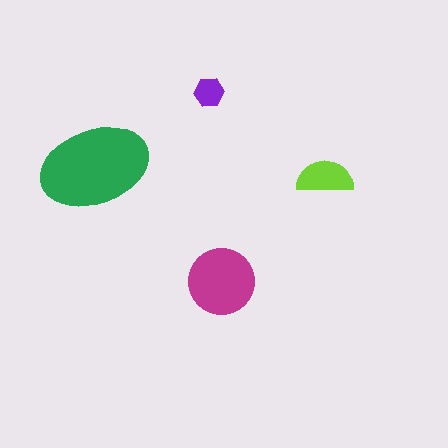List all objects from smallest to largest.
The purple hexagon, the lime semicircle, the magenta circle, the green ellipse.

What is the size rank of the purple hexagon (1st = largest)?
4th.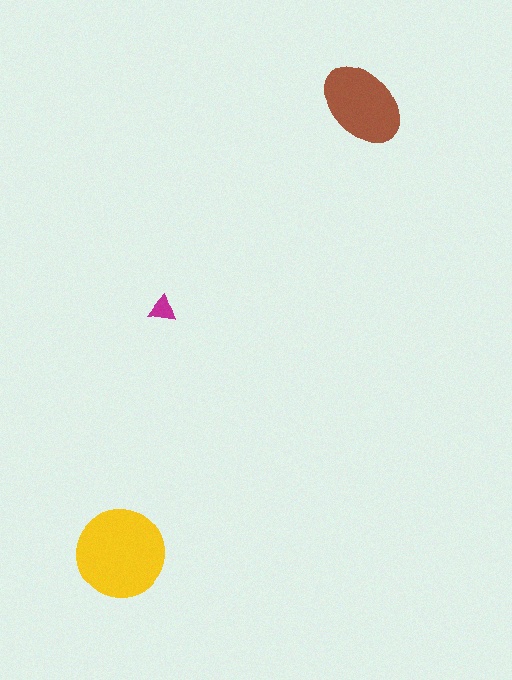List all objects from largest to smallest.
The yellow circle, the brown ellipse, the magenta triangle.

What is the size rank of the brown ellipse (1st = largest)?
2nd.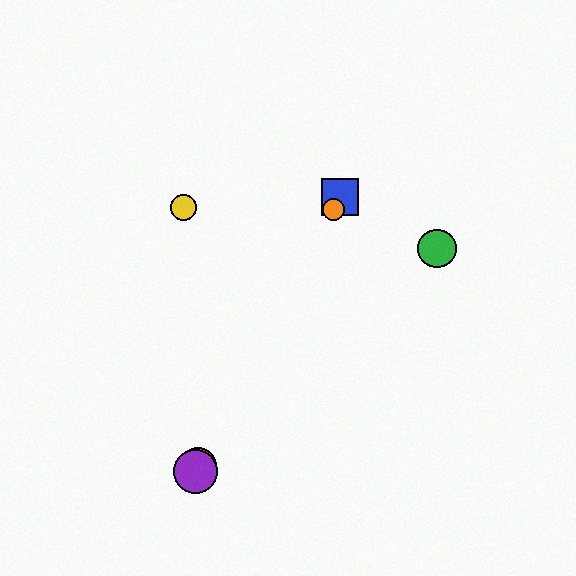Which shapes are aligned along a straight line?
The red circle, the blue square, the purple circle, the orange circle are aligned along a straight line.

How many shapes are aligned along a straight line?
4 shapes (the red circle, the blue square, the purple circle, the orange circle) are aligned along a straight line.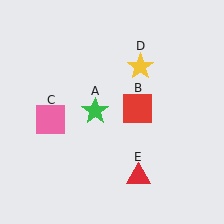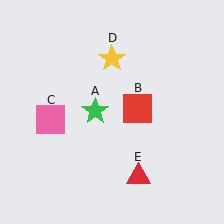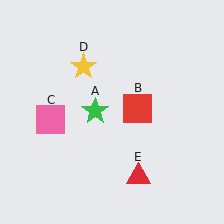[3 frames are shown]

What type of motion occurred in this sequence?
The yellow star (object D) rotated counterclockwise around the center of the scene.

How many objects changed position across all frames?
1 object changed position: yellow star (object D).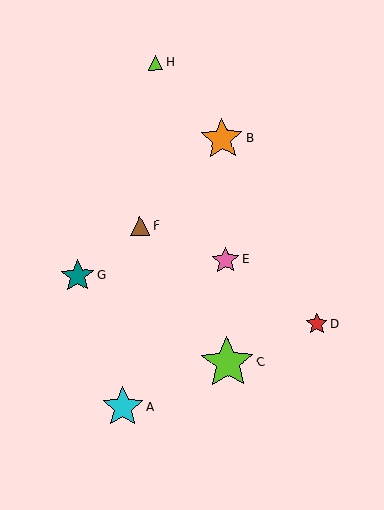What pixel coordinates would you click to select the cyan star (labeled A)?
Click at (123, 407) to select the cyan star A.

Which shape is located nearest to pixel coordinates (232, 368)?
The lime star (labeled C) at (227, 363) is nearest to that location.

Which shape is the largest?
The lime star (labeled C) is the largest.